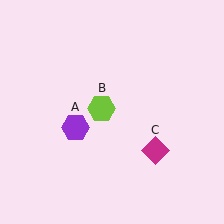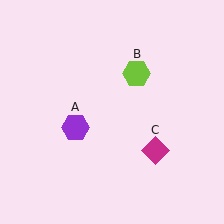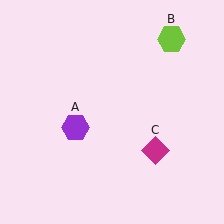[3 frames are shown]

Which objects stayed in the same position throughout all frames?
Purple hexagon (object A) and magenta diamond (object C) remained stationary.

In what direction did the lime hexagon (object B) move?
The lime hexagon (object B) moved up and to the right.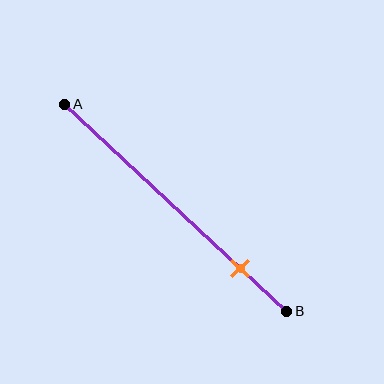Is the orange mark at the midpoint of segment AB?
No, the mark is at about 80% from A, not at the 50% midpoint.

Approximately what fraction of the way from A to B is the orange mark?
The orange mark is approximately 80% of the way from A to B.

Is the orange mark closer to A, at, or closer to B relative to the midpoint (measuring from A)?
The orange mark is closer to point B than the midpoint of segment AB.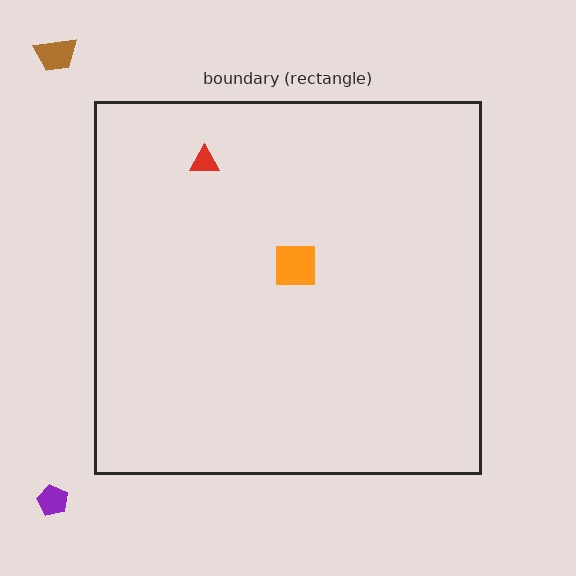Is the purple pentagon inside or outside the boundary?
Outside.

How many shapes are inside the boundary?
2 inside, 2 outside.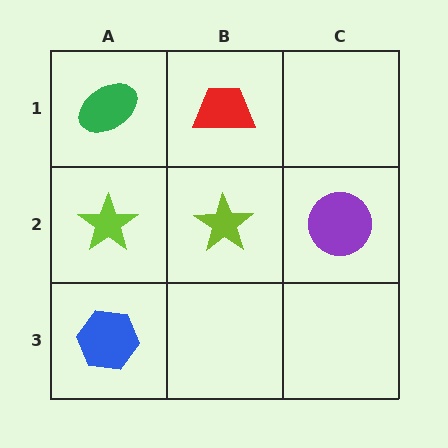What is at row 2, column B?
A lime star.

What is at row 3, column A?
A blue hexagon.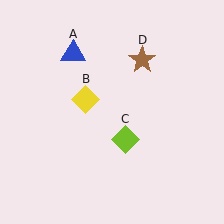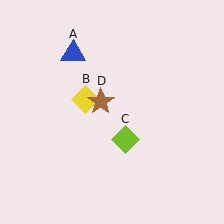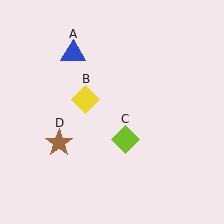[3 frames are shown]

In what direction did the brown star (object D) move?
The brown star (object D) moved down and to the left.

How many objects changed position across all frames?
1 object changed position: brown star (object D).